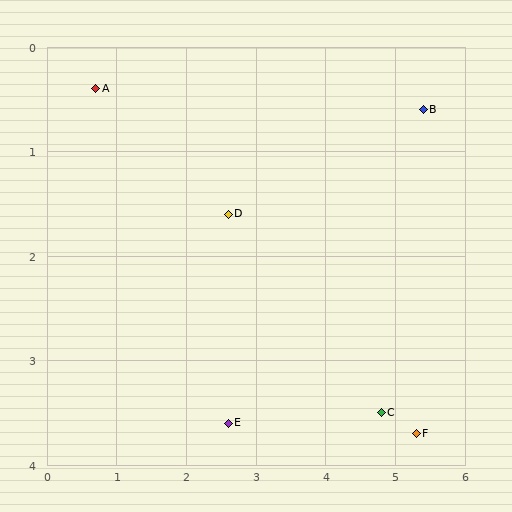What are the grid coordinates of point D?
Point D is at approximately (2.6, 1.6).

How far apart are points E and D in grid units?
Points E and D are about 2.0 grid units apart.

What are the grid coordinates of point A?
Point A is at approximately (0.7, 0.4).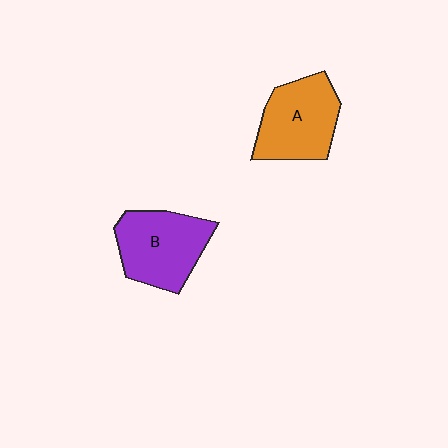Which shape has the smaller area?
Shape A (orange).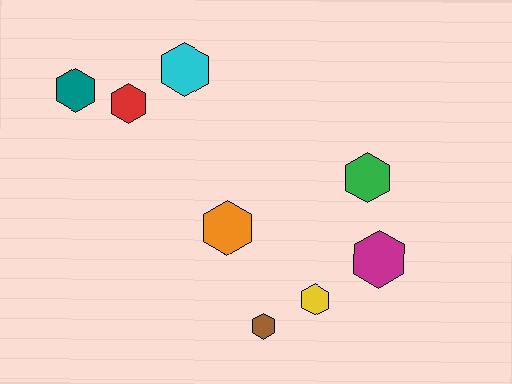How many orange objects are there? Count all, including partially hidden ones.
There is 1 orange object.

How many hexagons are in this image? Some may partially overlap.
There are 8 hexagons.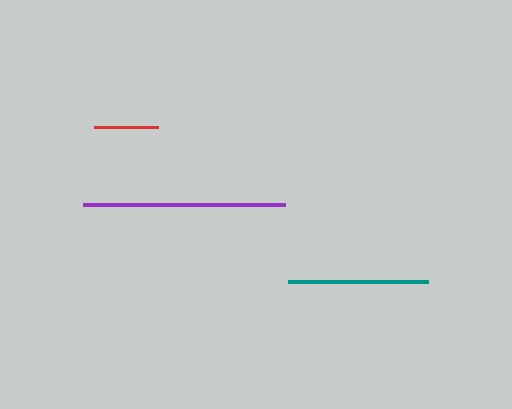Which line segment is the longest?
The purple line is the longest at approximately 201 pixels.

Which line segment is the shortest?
The red line is the shortest at approximately 64 pixels.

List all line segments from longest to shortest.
From longest to shortest: purple, teal, red.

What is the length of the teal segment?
The teal segment is approximately 140 pixels long.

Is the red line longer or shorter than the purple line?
The purple line is longer than the red line.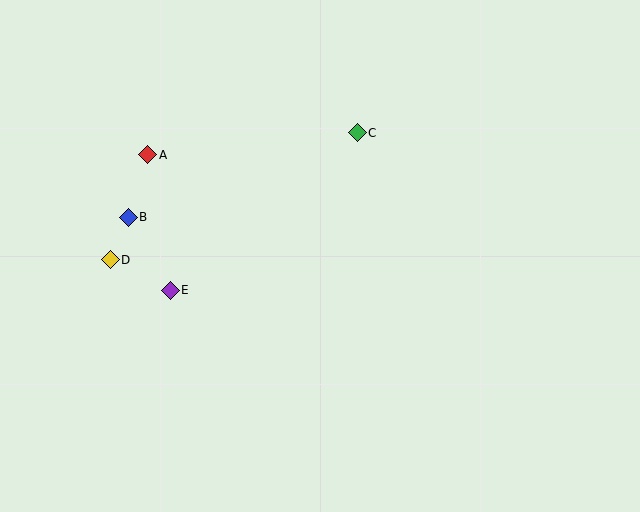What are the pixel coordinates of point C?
Point C is at (357, 133).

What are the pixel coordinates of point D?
Point D is at (110, 260).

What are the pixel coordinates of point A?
Point A is at (148, 155).